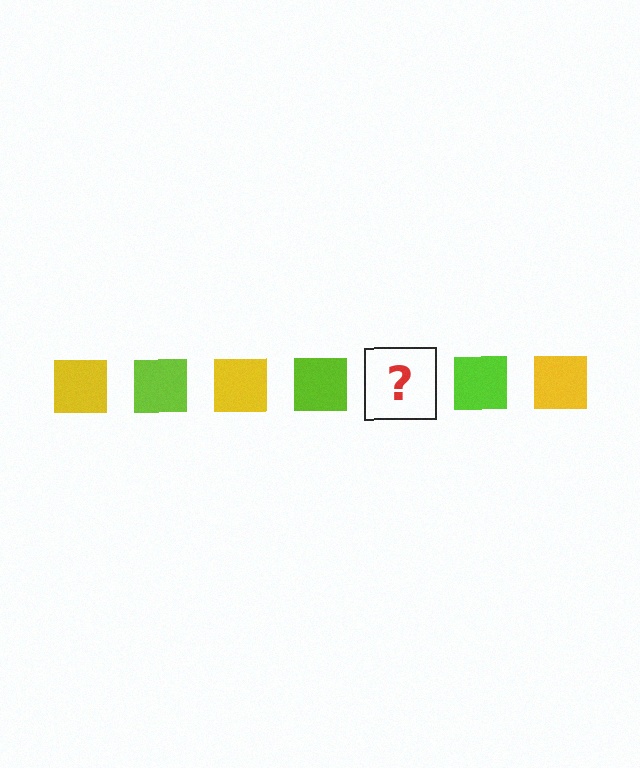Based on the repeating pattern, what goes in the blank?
The blank should be a yellow square.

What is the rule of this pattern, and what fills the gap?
The rule is that the pattern cycles through yellow, lime squares. The gap should be filled with a yellow square.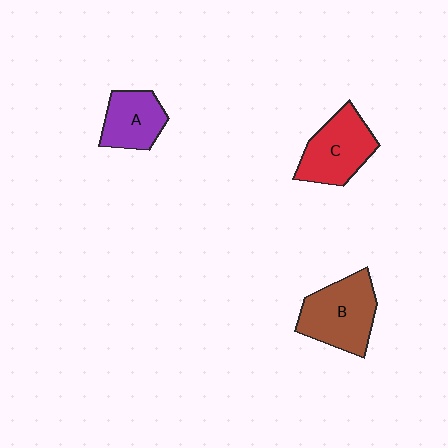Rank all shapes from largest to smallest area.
From largest to smallest: B (brown), C (red), A (purple).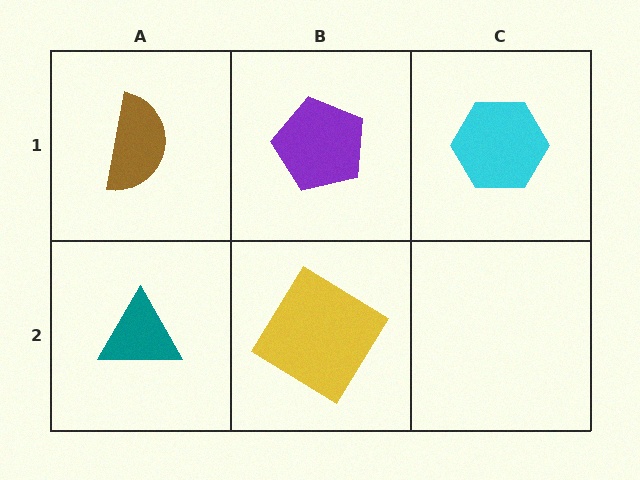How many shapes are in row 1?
3 shapes.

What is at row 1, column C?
A cyan hexagon.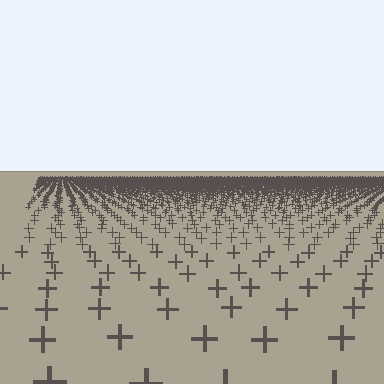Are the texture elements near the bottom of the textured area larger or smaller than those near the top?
Larger. Near the bottom, elements are closer to the viewer and appear at a bigger on-screen size.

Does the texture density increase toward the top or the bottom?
Density increases toward the top.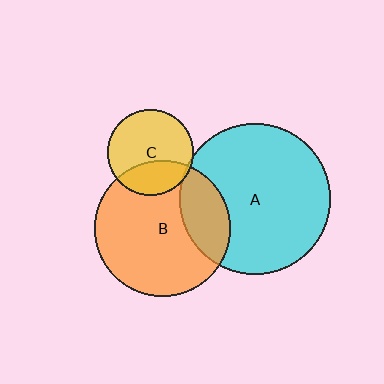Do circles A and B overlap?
Yes.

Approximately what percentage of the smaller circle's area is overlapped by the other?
Approximately 25%.